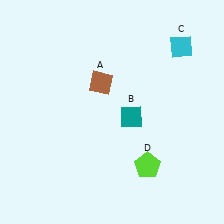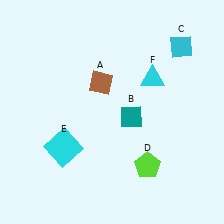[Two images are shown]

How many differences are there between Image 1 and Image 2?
There are 2 differences between the two images.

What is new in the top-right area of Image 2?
A cyan triangle (F) was added in the top-right area of Image 2.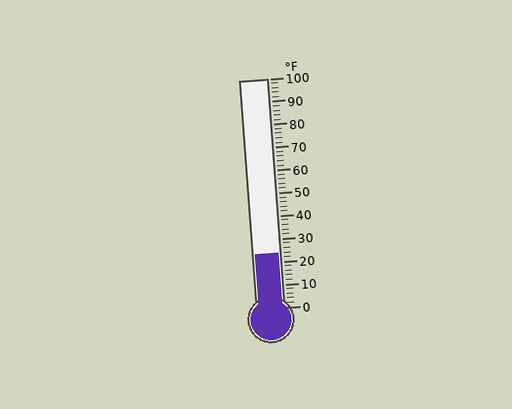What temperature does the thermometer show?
The thermometer shows approximately 24°F.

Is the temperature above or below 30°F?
The temperature is below 30°F.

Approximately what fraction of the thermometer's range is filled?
The thermometer is filled to approximately 25% of its range.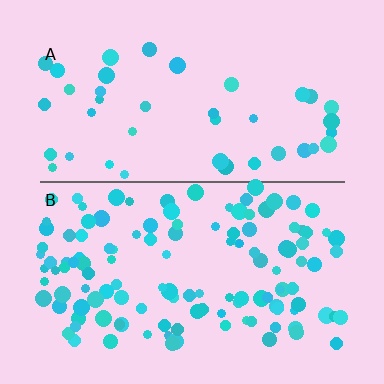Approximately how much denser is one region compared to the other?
Approximately 3.1× — region B over region A.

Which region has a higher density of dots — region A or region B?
B (the bottom).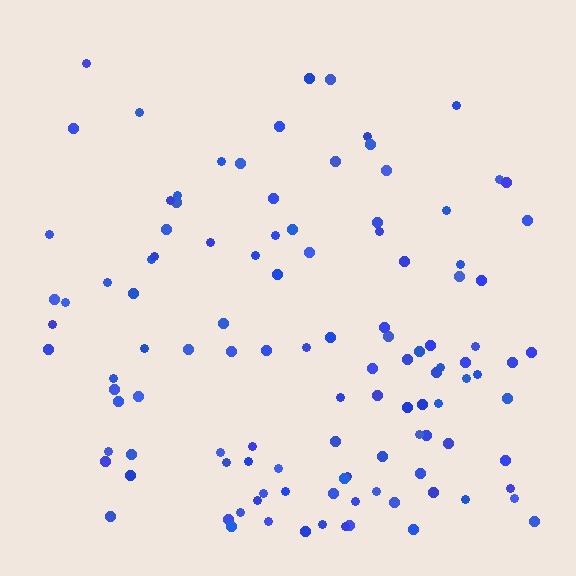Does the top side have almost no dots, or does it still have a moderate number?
Still a moderate number, just noticeably fewer than the bottom.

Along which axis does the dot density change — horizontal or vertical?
Vertical.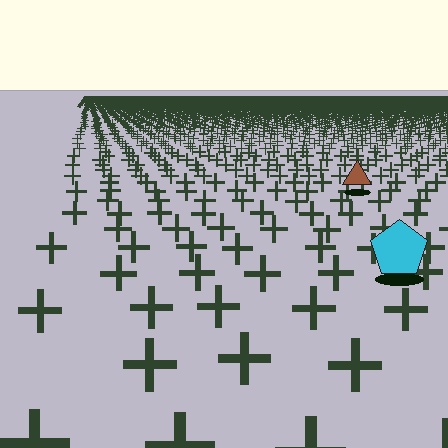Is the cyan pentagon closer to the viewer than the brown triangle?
Yes. The cyan pentagon is closer — you can tell from the texture gradient: the ground texture is coarser near it.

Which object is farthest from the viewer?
The brown triangle is farthest from the viewer. It appears smaller and the ground texture around it is denser.